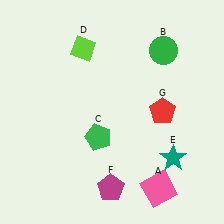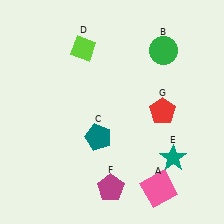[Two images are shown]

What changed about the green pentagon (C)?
In Image 1, C is green. In Image 2, it changed to teal.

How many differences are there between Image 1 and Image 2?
There is 1 difference between the two images.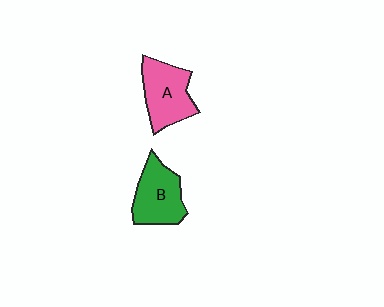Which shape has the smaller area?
Shape B (green).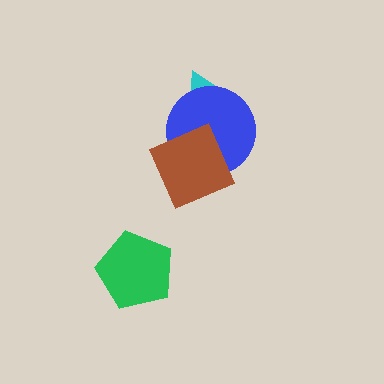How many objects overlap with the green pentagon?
0 objects overlap with the green pentagon.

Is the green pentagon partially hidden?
No, no other shape covers it.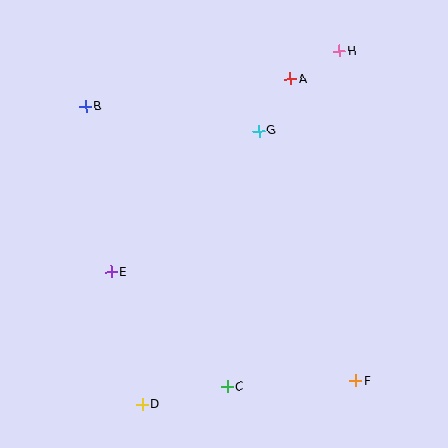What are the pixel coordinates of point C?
Point C is at (228, 387).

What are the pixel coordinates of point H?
Point H is at (339, 51).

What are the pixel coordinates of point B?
Point B is at (86, 107).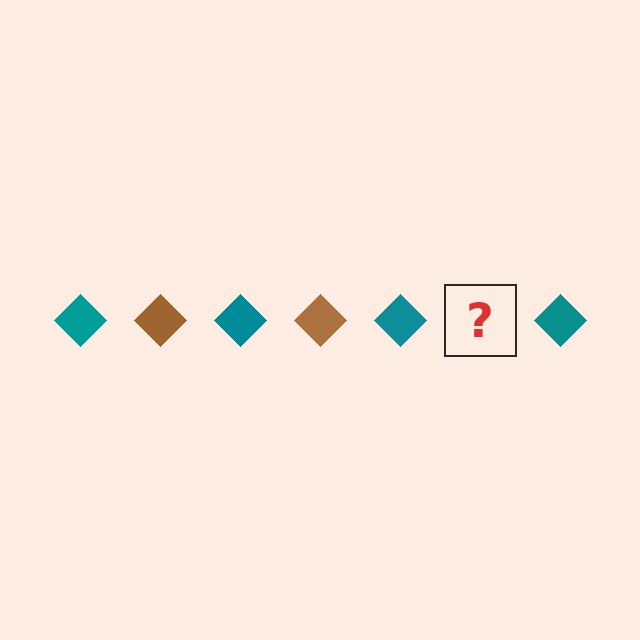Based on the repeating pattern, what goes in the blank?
The blank should be a brown diamond.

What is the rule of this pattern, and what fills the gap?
The rule is that the pattern cycles through teal, brown diamonds. The gap should be filled with a brown diamond.